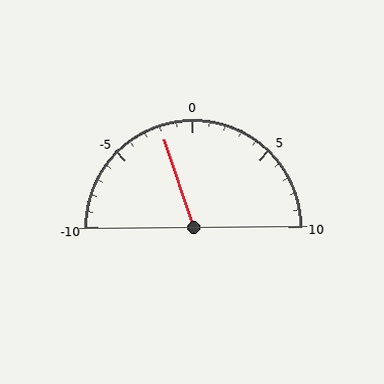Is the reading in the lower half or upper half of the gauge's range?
The reading is in the lower half of the range (-10 to 10).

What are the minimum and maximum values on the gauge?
The gauge ranges from -10 to 10.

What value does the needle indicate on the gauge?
The needle indicates approximately -2.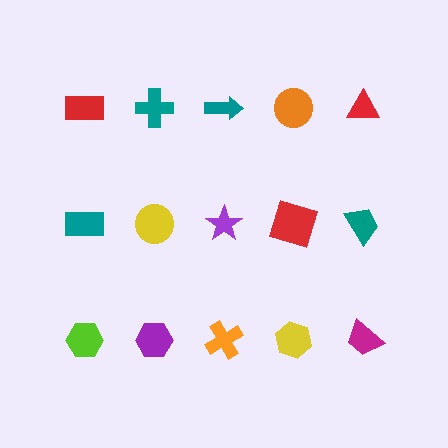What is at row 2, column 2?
A yellow circle.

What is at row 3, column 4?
A yellow hexagon.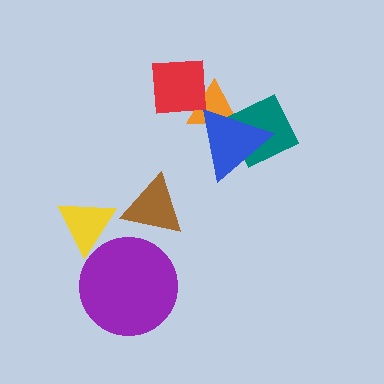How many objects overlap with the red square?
1 object overlaps with the red square.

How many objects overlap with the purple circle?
0 objects overlap with the purple circle.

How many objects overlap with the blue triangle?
2 objects overlap with the blue triangle.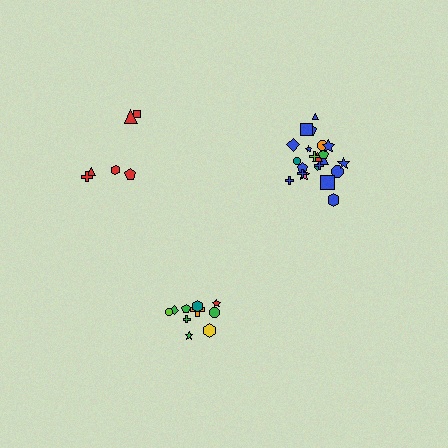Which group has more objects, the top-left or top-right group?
The top-right group.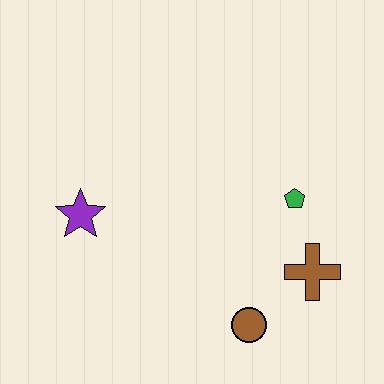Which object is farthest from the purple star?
The brown cross is farthest from the purple star.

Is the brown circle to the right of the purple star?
Yes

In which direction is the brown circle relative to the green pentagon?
The brown circle is below the green pentagon.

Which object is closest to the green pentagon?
The brown cross is closest to the green pentagon.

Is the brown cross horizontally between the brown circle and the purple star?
No